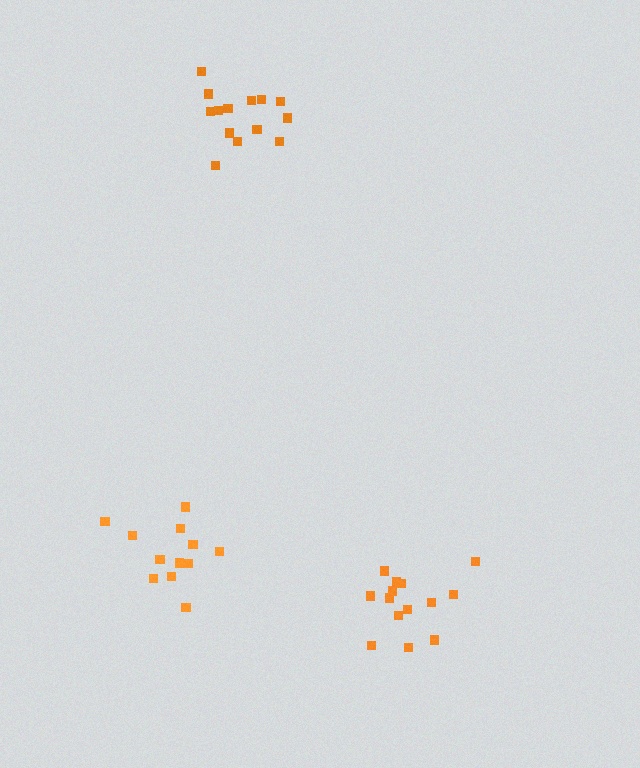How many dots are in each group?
Group 1: 14 dots, Group 2: 14 dots, Group 3: 12 dots (40 total).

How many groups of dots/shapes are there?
There are 3 groups.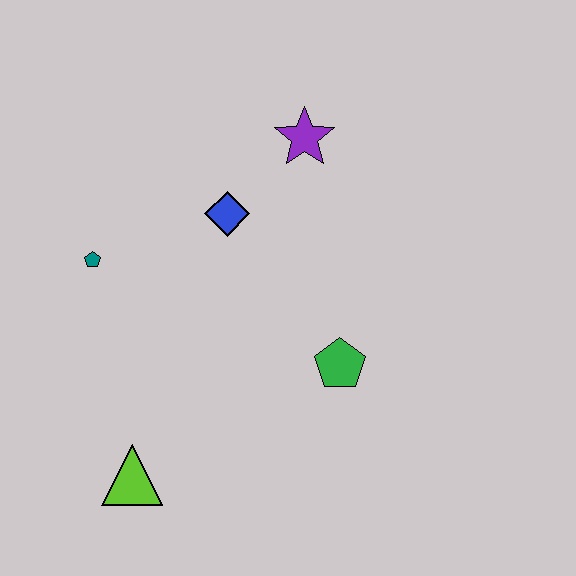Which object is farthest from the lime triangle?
The purple star is farthest from the lime triangle.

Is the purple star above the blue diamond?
Yes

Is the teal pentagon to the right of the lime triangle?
No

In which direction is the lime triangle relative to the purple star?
The lime triangle is below the purple star.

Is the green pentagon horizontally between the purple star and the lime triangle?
No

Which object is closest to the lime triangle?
The teal pentagon is closest to the lime triangle.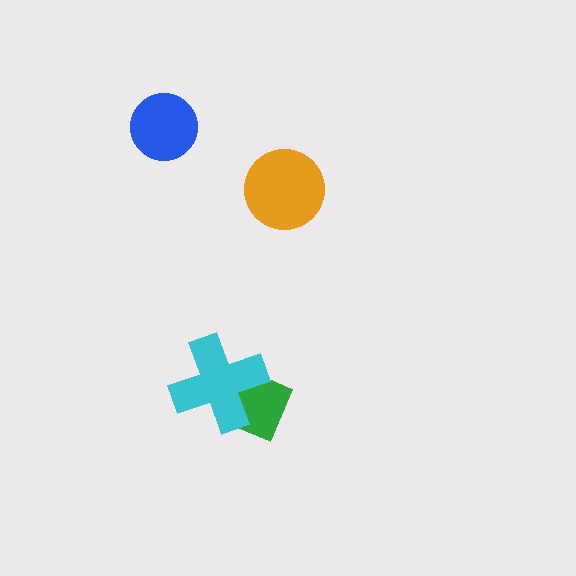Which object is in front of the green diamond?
The cyan cross is in front of the green diamond.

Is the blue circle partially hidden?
No, no other shape covers it.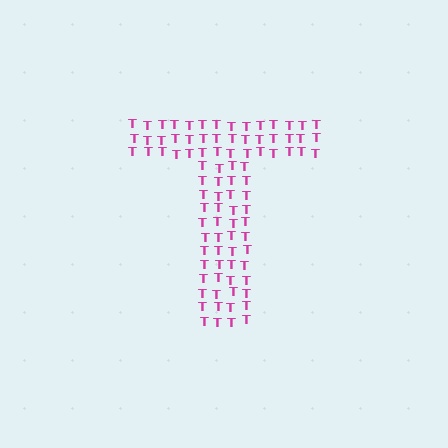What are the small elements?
The small elements are letter T's.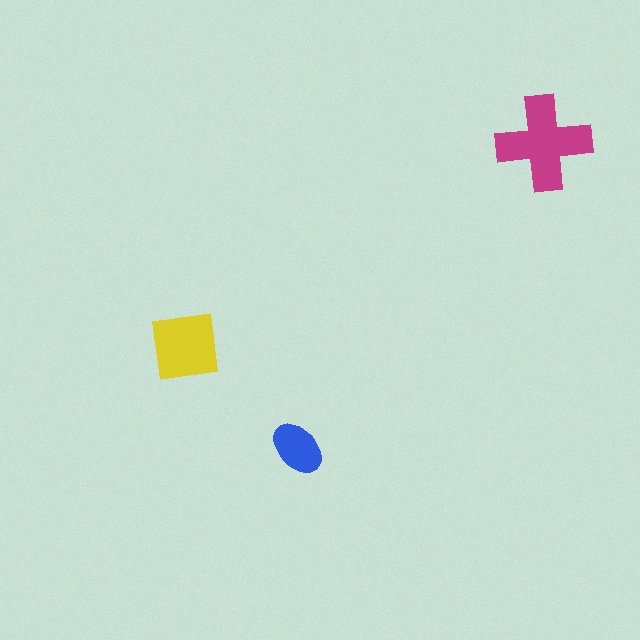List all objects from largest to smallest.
The magenta cross, the yellow square, the blue ellipse.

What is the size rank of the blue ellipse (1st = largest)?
3rd.